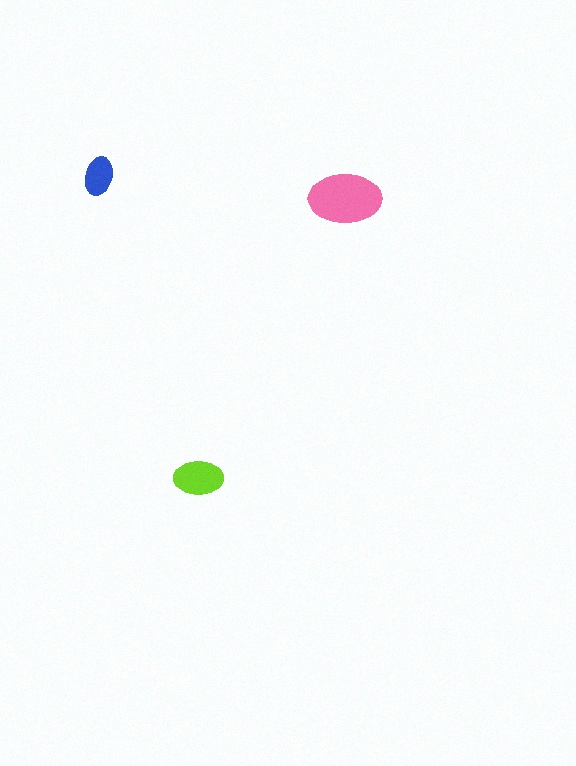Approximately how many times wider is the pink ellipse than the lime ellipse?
About 1.5 times wider.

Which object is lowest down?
The lime ellipse is bottommost.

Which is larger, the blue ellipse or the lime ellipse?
The lime one.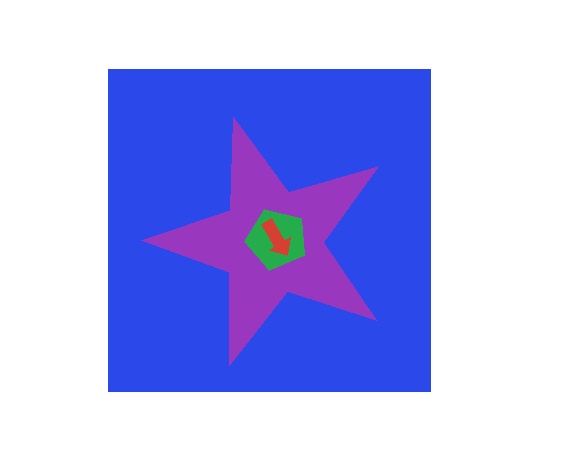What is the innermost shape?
The red arrow.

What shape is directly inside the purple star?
The green pentagon.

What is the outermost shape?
The blue square.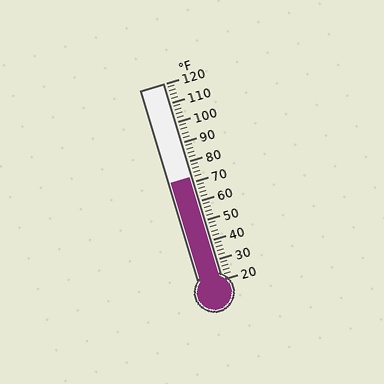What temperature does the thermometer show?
The thermometer shows approximately 72°F.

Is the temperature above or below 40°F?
The temperature is above 40°F.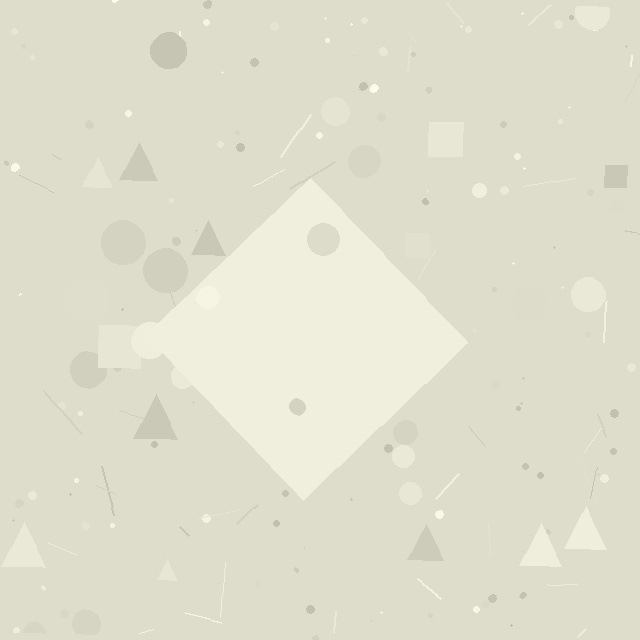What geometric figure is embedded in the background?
A diamond is embedded in the background.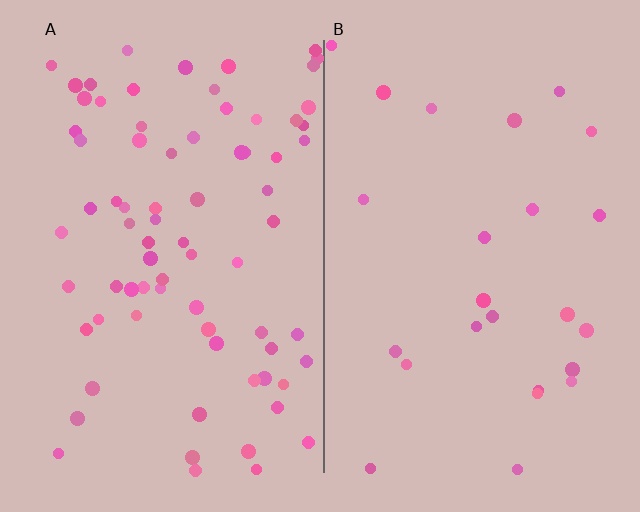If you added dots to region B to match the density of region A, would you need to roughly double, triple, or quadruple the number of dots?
Approximately triple.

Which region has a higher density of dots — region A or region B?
A (the left).